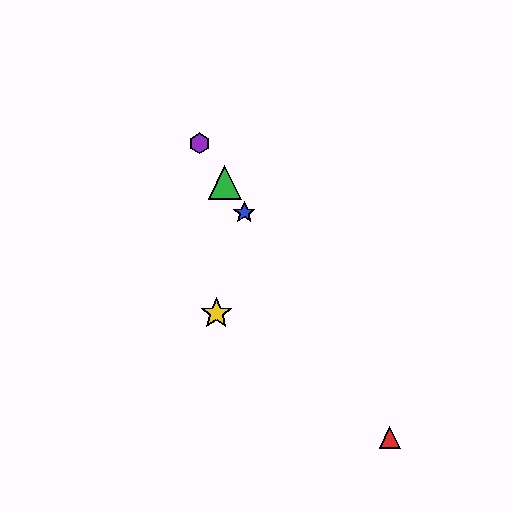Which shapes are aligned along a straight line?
The red triangle, the blue star, the green triangle, the purple hexagon are aligned along a straight line.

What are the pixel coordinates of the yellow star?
The yellow star is at (216, 314).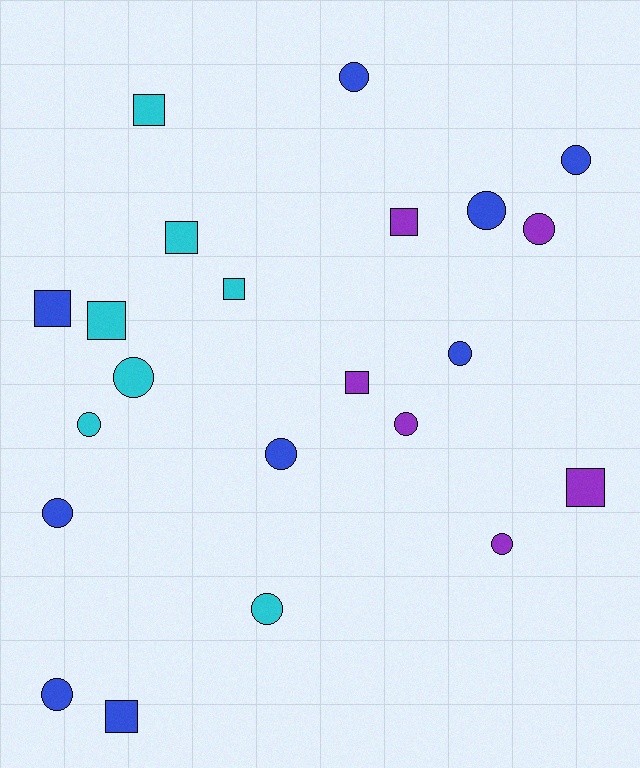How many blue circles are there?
There are 7 blue circles.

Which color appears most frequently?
Blue, with 9 objects.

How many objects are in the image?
There are 22 objects.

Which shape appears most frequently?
Circle, with 13 objects.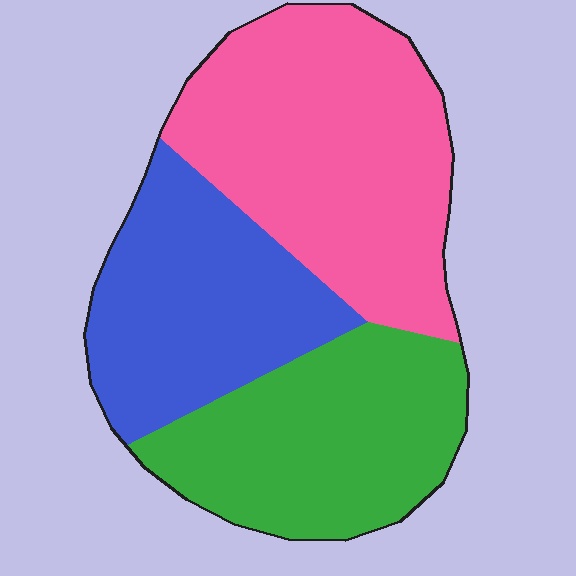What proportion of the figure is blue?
Blue covers roughly 30% of the figure.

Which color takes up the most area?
Pink, at roughly 40%.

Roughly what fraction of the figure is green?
Green covers roughly 30% of the figure.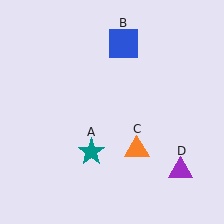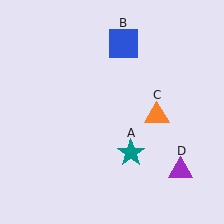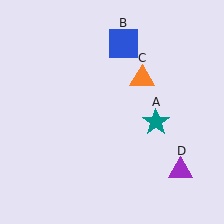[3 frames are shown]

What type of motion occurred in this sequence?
The teal star (object A), orange triangle (object C) rotated counterclockwise around the center of the scene.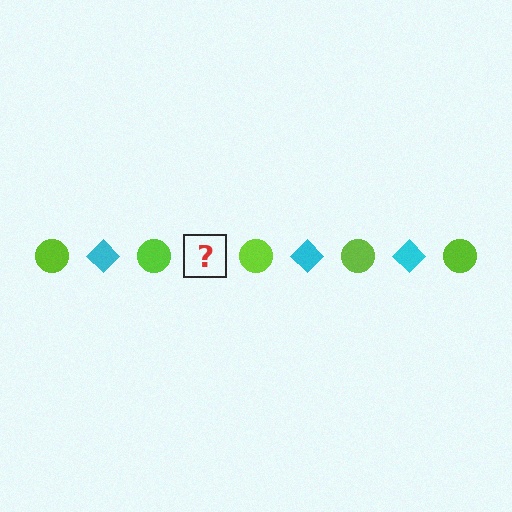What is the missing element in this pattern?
The missing element is a cyan diamond.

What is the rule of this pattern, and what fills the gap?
The rule is that the pattern alternates between lime circle and cyan diamond. The gap should be filled with a cyan diamond.